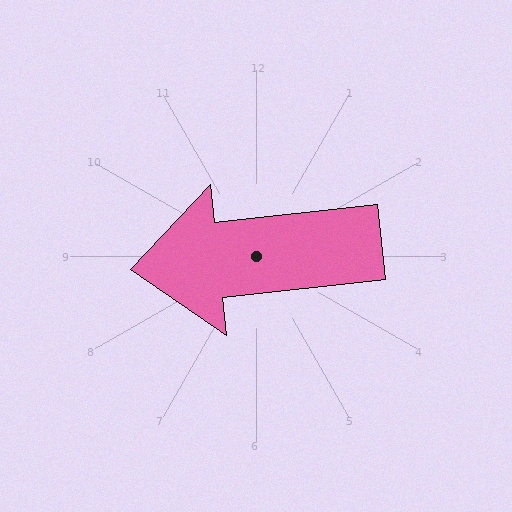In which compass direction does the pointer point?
West.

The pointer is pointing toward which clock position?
Roughly 9 o'clock.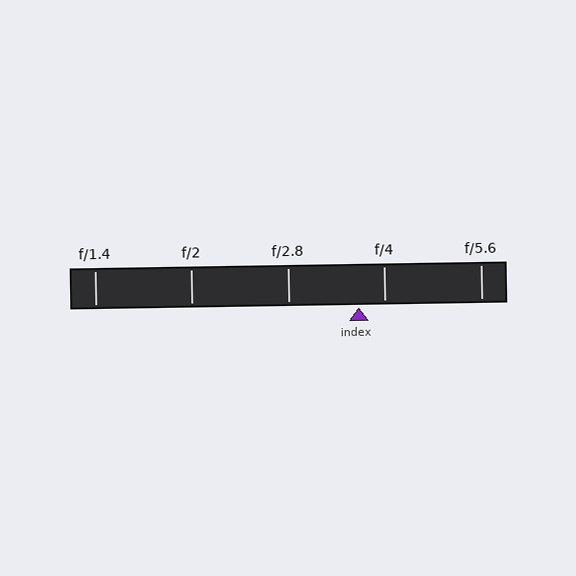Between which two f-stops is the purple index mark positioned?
The index mark is between f/2.8 and f/4.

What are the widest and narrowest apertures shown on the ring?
The widest aperture shown is f/1.4 and the narrowest is f/5.6.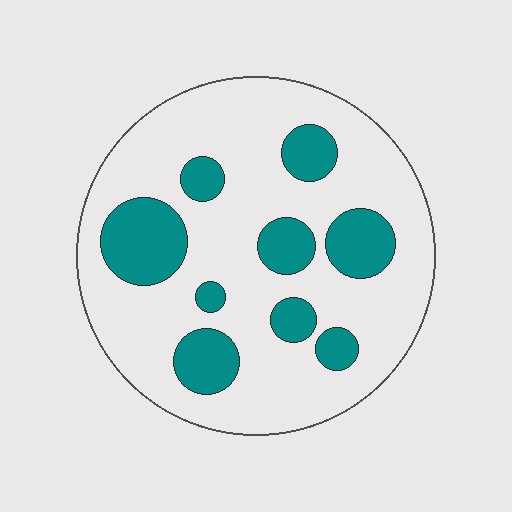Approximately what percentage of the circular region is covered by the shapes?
Approximately 25%.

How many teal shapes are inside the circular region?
9.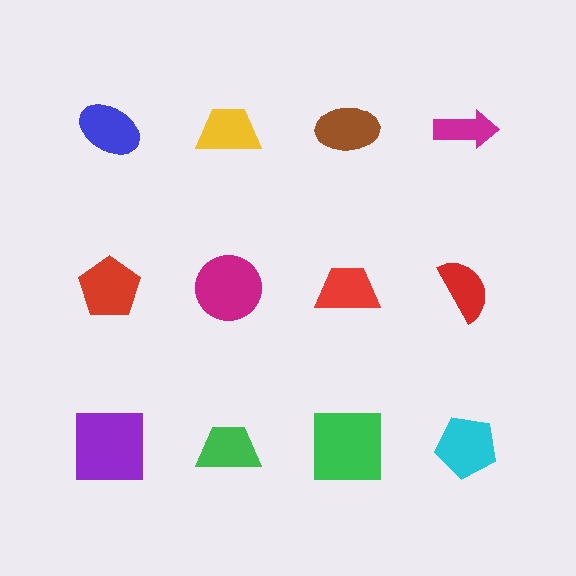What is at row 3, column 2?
A green trapezoid.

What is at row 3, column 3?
A green square.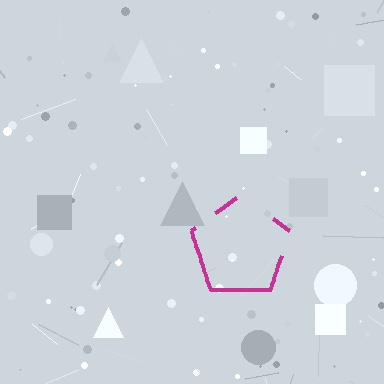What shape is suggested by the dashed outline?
The dashed outline suggests a pentagon.